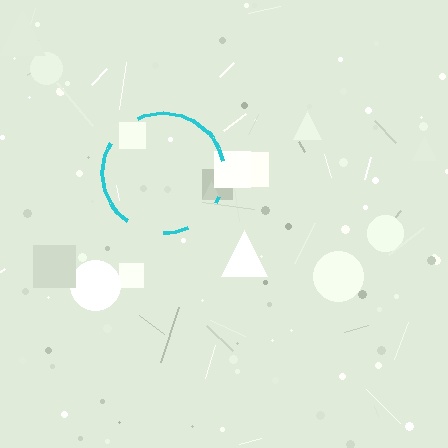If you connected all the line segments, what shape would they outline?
They would outline a circle.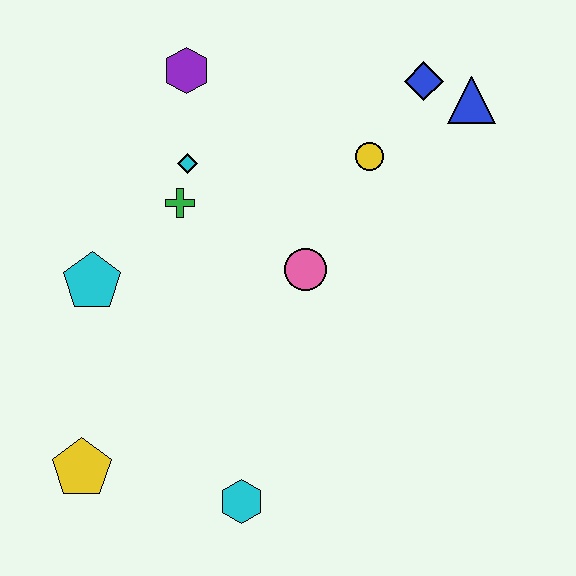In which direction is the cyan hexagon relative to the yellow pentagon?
The cyan hexagon is to the right of the yellow pentagon.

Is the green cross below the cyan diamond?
Yes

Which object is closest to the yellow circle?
The blue diamond is closest to the yellow circle.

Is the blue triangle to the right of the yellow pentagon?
Yes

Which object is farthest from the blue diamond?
The yellow pentagon is farthest from the blue diamond.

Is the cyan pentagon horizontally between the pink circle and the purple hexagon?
No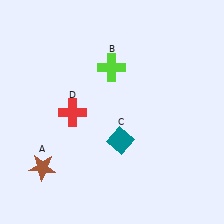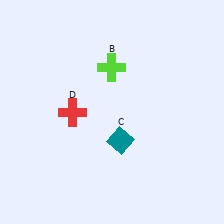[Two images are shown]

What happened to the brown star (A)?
The brown star (A) was removed in Image 2. It was in the bottom-left area of Image 1.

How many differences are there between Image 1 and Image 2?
There is 1 difference between the two images.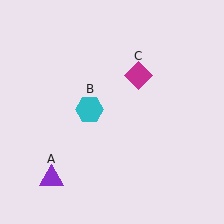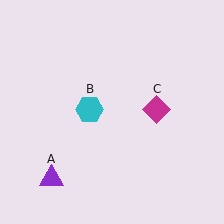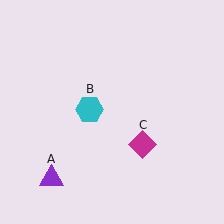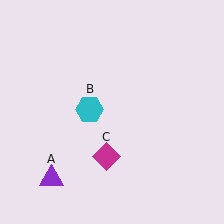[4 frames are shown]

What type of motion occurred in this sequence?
The magenta diamond (object C) rotated clockwise around the center of the scene.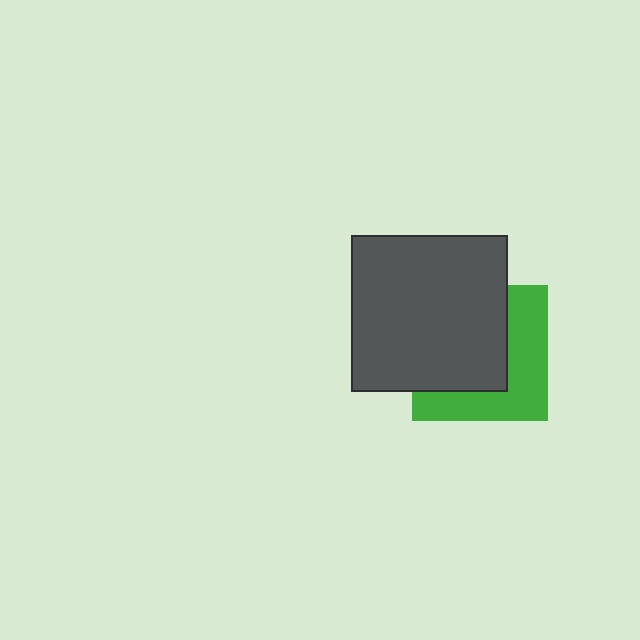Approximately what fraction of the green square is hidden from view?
Roughly 55% of the green square is hidden behind the dark gray square.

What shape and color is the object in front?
The object in front is a dark gray square.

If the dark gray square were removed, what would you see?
You would see the complete green square.